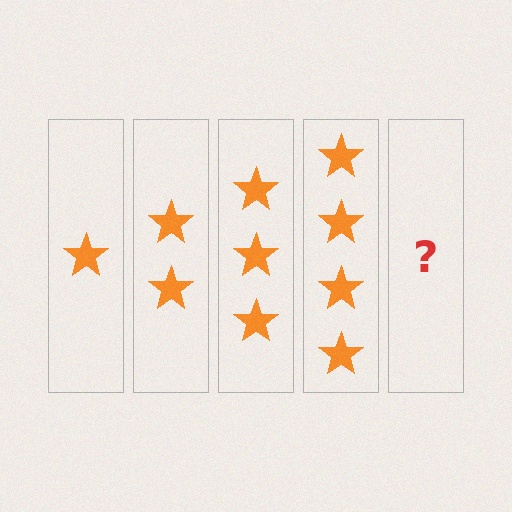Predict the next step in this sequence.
The next step is 5 stars.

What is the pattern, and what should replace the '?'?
The pattern is that each step adds one more star. The '?' should be 5 stars.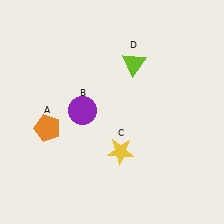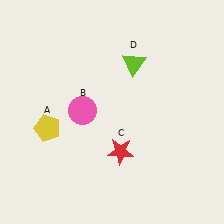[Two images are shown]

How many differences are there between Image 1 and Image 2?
There are 3 differences between the two images.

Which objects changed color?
A changed from orange to yellow. B changed from purple to pink. C changed from yellow to red.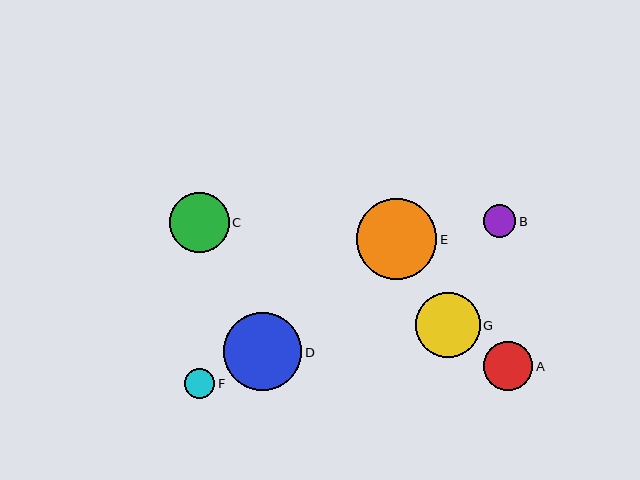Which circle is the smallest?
Circle F is the smallest with a size of approximately 30 pixels.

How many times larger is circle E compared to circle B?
Circle E is approximately 2.5 times the size of circle B.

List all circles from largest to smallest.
From largest to smallest: E, D, G, C, A, B, F.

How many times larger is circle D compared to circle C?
Circle D is approximately 1.3 times the size of circle C.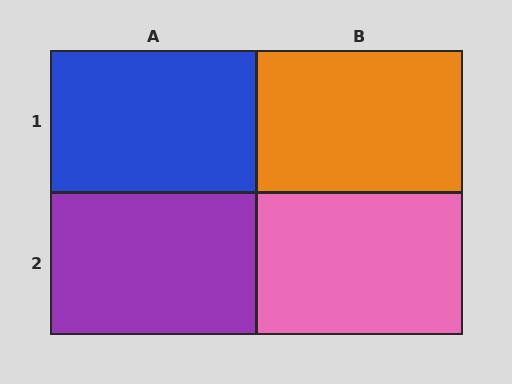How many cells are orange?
1 cell is orange.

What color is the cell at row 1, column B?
Orange.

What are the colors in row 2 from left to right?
Purple, pink.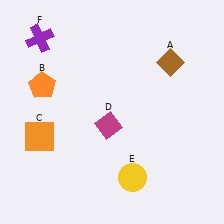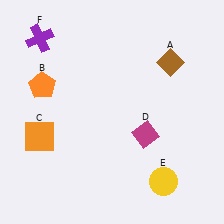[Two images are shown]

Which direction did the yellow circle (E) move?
The yellow circle (E) moved right.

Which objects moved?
The objects that moved are: the magenta diamond (D), the yellow circle (E).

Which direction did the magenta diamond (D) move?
The magenta diamond (D) moved right.